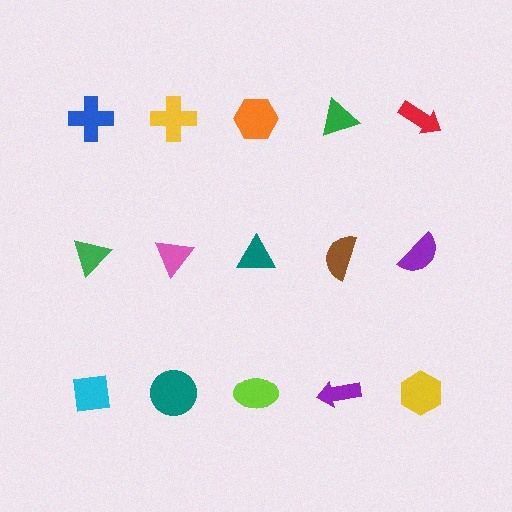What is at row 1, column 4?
A green triangle.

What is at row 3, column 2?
A teal circle.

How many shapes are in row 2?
5 shapes.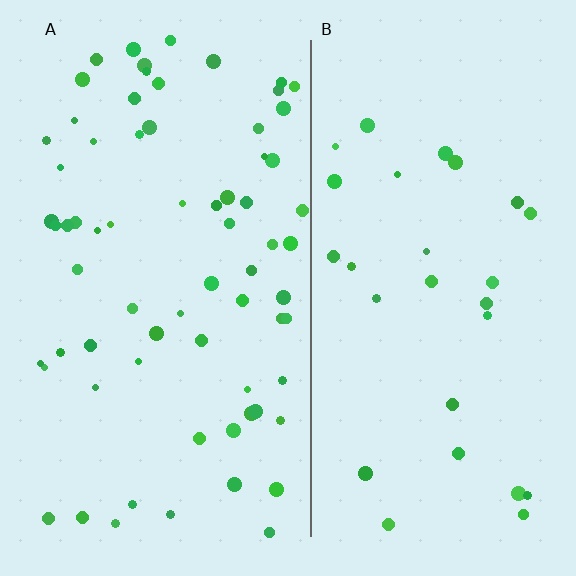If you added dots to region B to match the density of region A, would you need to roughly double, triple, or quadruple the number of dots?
Approximately double.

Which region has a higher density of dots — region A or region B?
A (the left).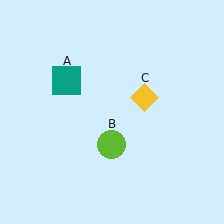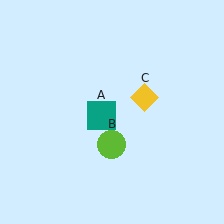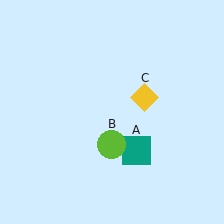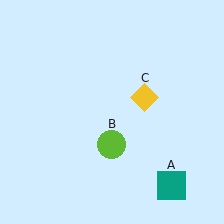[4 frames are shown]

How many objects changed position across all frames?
1 object changed position: teal square (object A).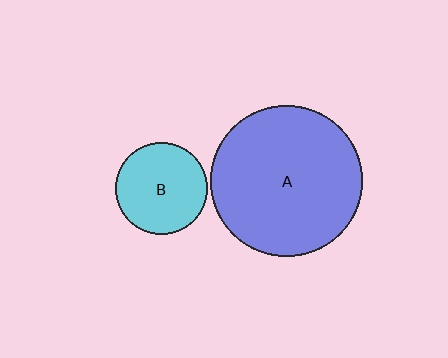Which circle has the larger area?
Circle A (blue).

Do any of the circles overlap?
No, none of the circles overlap.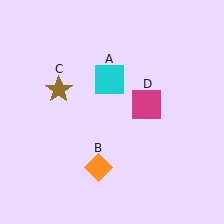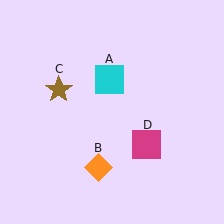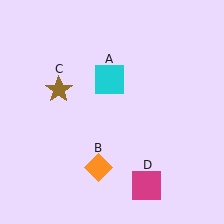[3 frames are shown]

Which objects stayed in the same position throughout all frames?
Cyan square (object A) and orange diamond (object B) and brown star (object C) remained stationary.